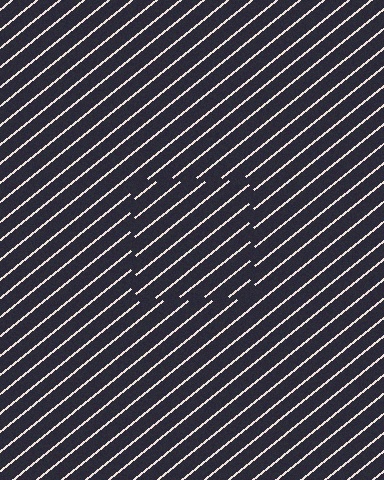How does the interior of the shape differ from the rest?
The interior of the shape contains the same grating, shifted by half a period — the contour is defined by the phase discontinuity where line-ends from the inner and outer gratings abut.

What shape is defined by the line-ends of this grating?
An illusory square. The interior of the shape contains the same grating, shifted by half a period — the contour is defined by the phase discontinuity where line-ends from the inner and outer gratings abut.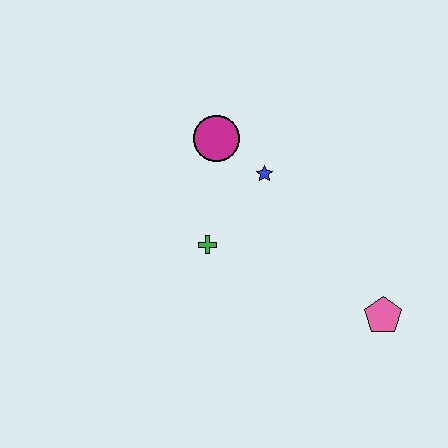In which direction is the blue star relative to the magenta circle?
The blue star is to the right of the magenta circle.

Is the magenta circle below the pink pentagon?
No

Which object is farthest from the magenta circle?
The pink pentagon is farthest from the magenta circle.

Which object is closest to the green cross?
The blue star is closest to the green cross.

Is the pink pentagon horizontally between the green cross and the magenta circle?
No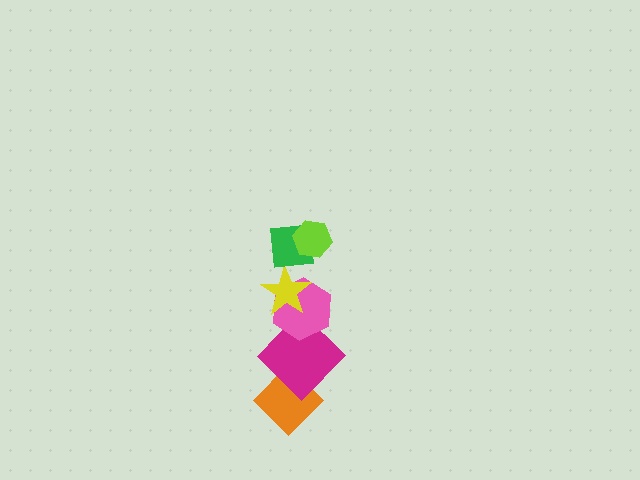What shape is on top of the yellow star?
The green square is on top of the yellow star.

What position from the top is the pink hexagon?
The pink hexagon is 4th from the top.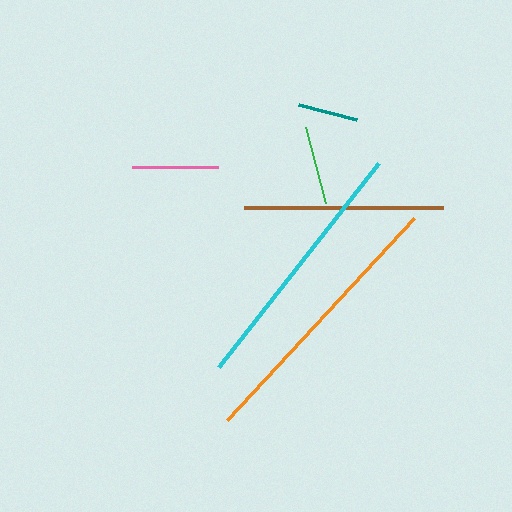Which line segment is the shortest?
The teal line is the shortest at approximately 60 pixels.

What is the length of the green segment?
The green segment is approximately 78 pixels long.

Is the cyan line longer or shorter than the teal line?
The cyan line is longer than the teal line.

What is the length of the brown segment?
The brown segment is approximately 198 pixels long.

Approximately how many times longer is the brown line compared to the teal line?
The brown line is approximately 3.3 times the length of the teal line.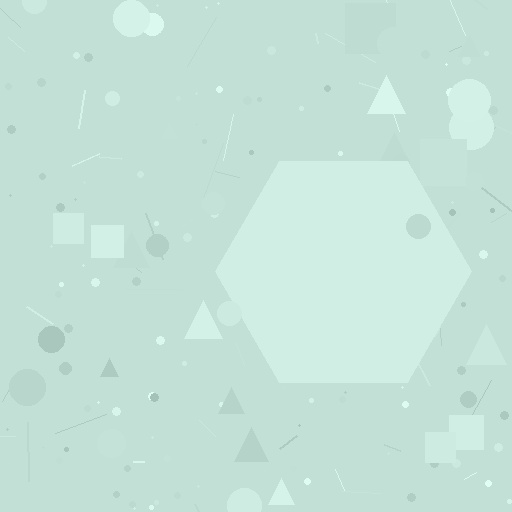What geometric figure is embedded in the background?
A hexagon is embedded in the background.